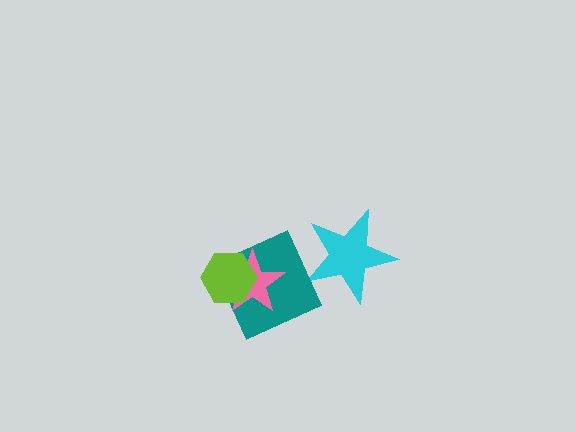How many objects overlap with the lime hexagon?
2 objects overlap with the lime hexagon.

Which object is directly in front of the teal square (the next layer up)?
The pink star is directly in front of the teal square.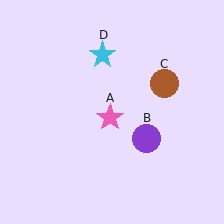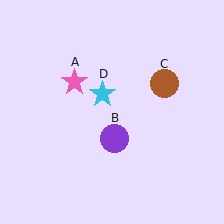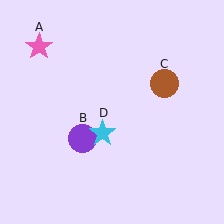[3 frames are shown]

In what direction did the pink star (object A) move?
The pink star (object A) moved up and to the left.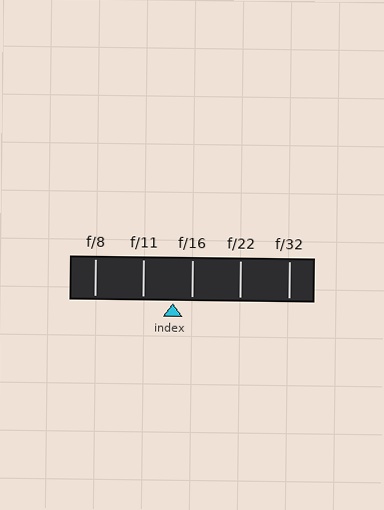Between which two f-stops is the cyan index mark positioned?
The index mark is between f/11 and f/16.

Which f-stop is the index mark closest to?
The index mark is closest to f/16.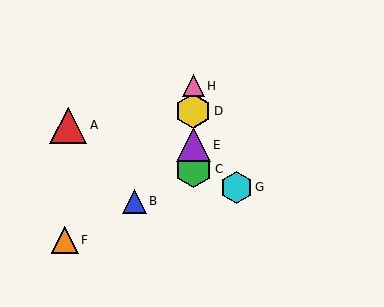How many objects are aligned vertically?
4 objects (C, D, E, H) are aligned vertically.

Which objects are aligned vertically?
Objects C, D, E, H are aligned vertically.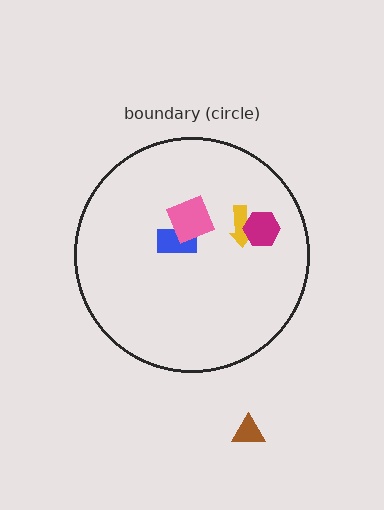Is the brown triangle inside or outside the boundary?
Outside.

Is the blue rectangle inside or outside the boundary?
Inside.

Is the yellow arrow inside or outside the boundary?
Inside.